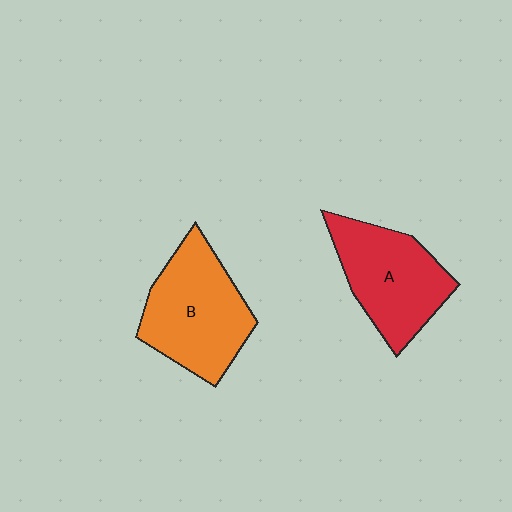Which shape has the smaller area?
Shape A (red).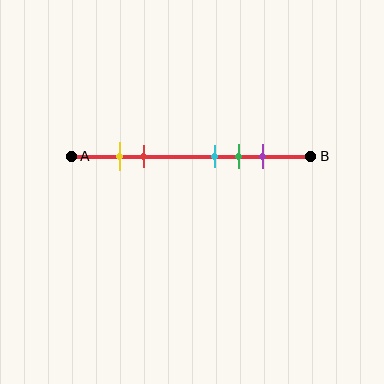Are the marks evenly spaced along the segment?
No, the marks are not evenly spaced.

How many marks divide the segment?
There are 5 marks dividing the segment.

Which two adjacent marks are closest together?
The yellow and red marks are the closest adjacent pair.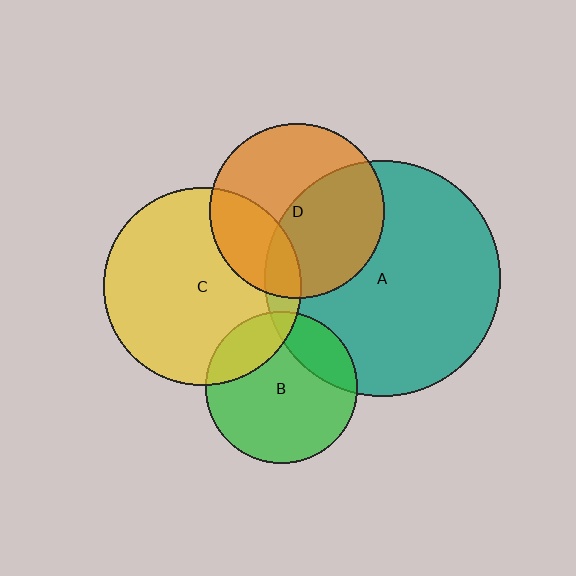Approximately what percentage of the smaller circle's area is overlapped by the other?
Approximately 20%.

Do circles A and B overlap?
Yes.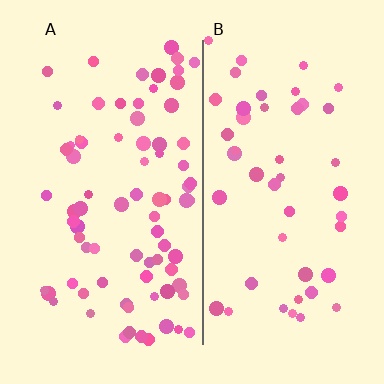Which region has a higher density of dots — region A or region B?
A (the left).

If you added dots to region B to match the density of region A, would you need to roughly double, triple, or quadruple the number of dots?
Approximately double.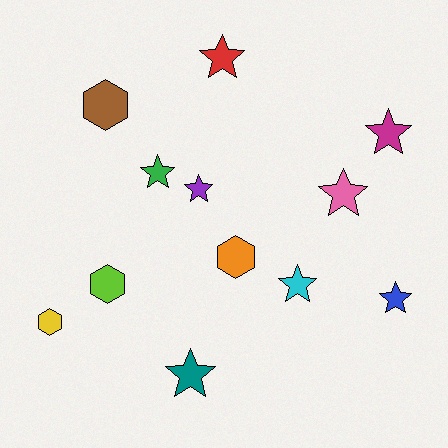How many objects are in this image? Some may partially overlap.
There are 12 objects.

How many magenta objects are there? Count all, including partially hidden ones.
There is 1 magenta object.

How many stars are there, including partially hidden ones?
There are 8 stars.